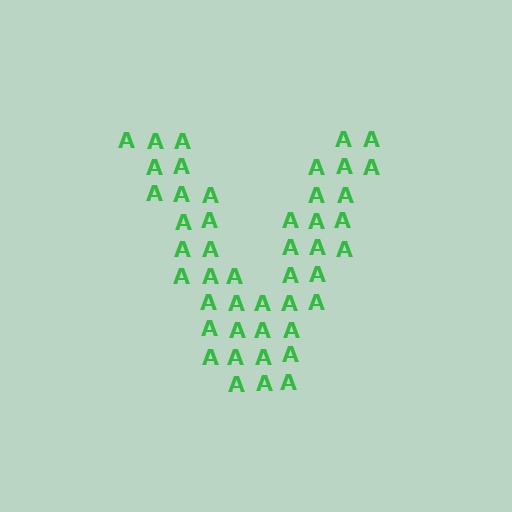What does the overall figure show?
The overall figure shows the letter V.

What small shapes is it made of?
It is made of small letter A's.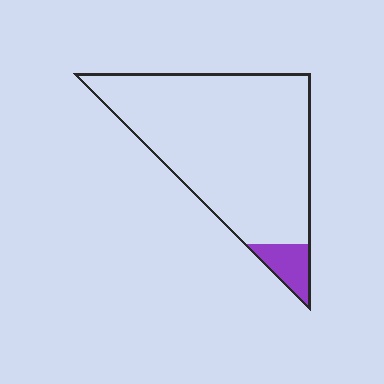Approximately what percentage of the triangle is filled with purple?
Approximately 10%.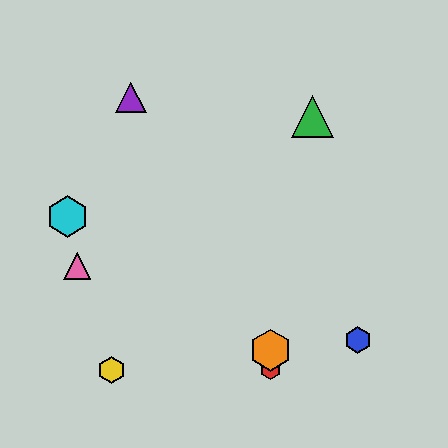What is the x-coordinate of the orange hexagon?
The orange hexagon is at x≈271.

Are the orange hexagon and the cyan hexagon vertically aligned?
No, the orange hexagon is at x≈271 and the cyan hexagon is at x≈67.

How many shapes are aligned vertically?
2 shapes (the red hexagon, the orange hexagon) are aligned vertically.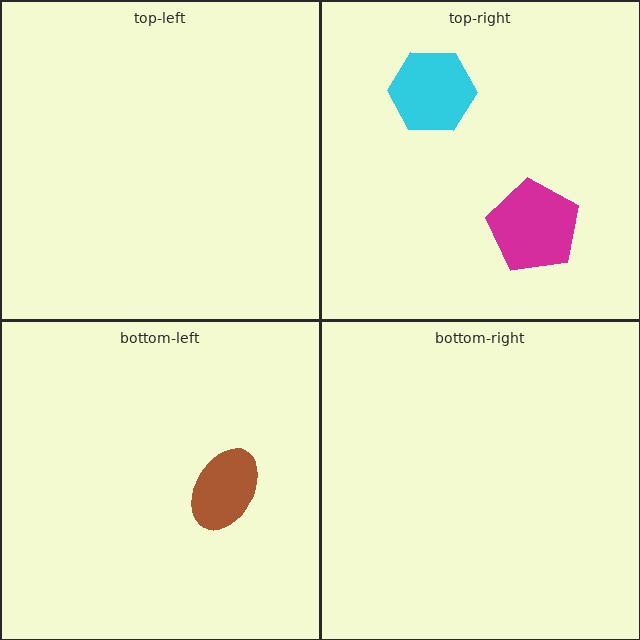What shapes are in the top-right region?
The cyan hexagon, the magenta pentagon.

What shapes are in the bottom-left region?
The brown ellipse.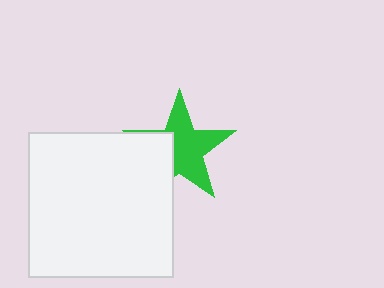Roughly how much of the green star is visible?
Most of it is visible (roughly 66%).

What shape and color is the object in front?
The object in front is a white square.